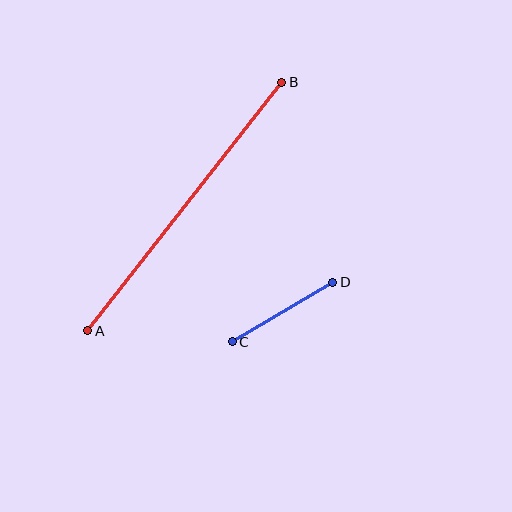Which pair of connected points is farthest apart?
Points A and B are farthest apart.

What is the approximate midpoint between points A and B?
The midpoint is at approximately (185, 207) pixels.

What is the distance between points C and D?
The distance is approximately 117 pixels.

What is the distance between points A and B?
The distance is approximately 315 pixels.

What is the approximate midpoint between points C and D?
The midpoint is at approximately (282, 312) pixels.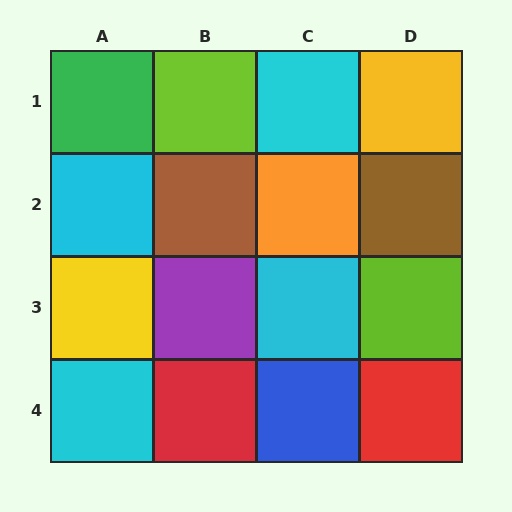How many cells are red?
2 cells are red.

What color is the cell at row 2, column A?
Cyan.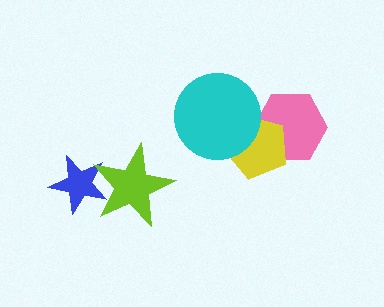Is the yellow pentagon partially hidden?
Yes, it is partially covered by another shape.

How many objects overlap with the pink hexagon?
1 object overlaps with the pink hexagon.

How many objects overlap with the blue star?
1 object overlaps with the blue star.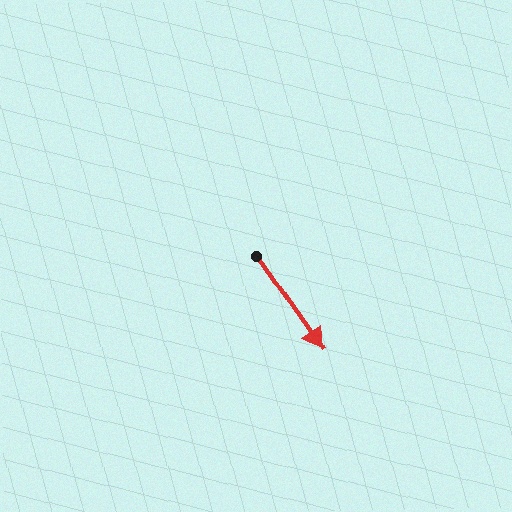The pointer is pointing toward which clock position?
Roughly 5 o'clock.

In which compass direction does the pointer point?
Southeast.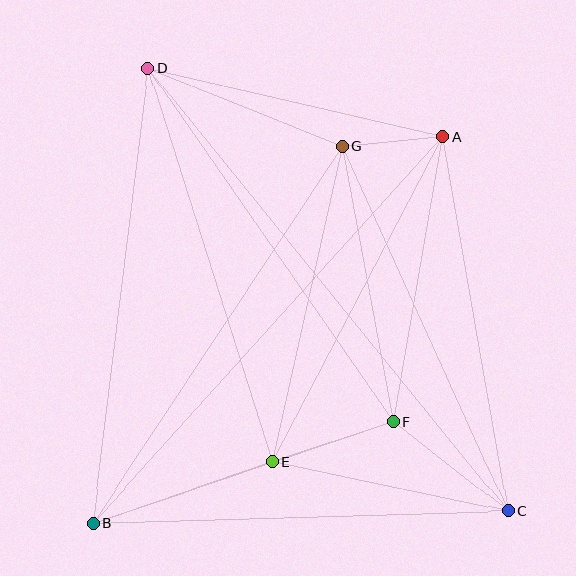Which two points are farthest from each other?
Points C and D are farthest from each other.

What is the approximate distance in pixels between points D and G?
The distance between D and G is approximately 209 pixels.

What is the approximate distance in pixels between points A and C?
The distance between A and C is approximately 380 pixels.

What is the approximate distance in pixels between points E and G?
The distance between E and G is approximately 323 pixels.